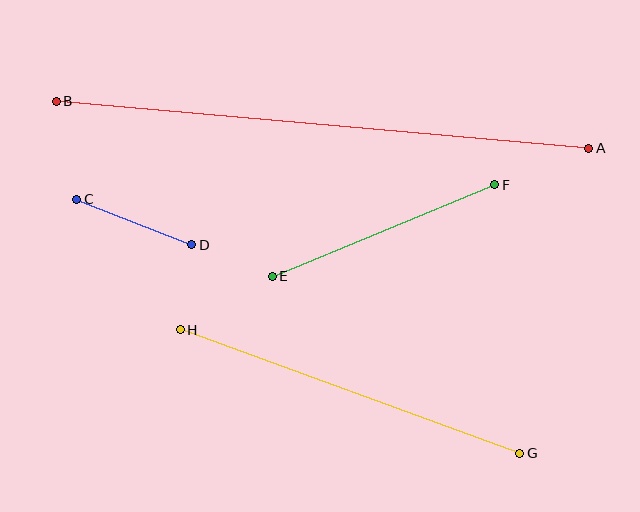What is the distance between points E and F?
The distance is approximately 241 pixels.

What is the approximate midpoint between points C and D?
The midpoint is at approximately (134, 222) pixels.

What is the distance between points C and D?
The distance is approximately 124 pixels.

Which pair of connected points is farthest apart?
Points A and B are farthest apart.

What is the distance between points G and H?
The distance is approximately 361 pixels.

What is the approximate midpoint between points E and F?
The midpoint is at approximately (384, 230) pixels.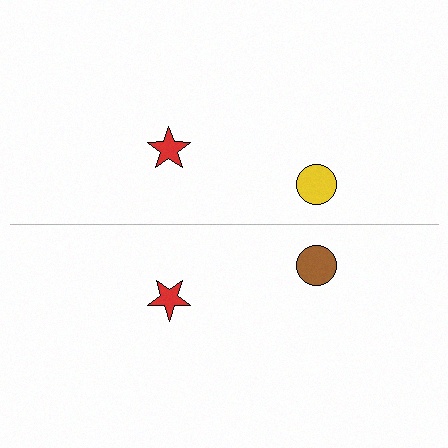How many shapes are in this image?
There are 4 shapes in this image.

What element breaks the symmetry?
The brown circle on the bottom side breaks the symmetry — its mirror counterpart is yellow.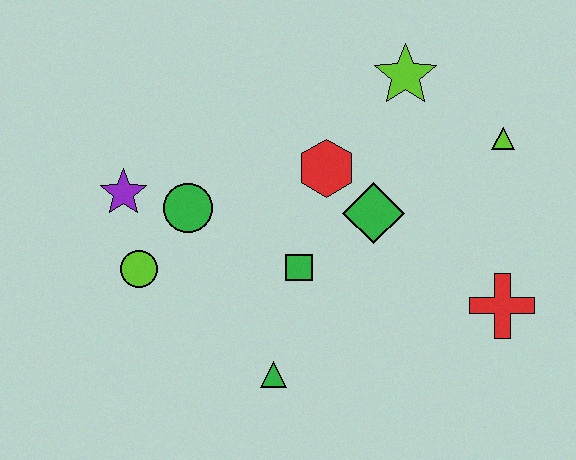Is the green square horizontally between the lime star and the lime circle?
Yes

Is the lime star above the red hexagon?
Yes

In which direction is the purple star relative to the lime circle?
The purple star is above the lime circle.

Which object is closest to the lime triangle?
The lime star is closest to the lime triangle.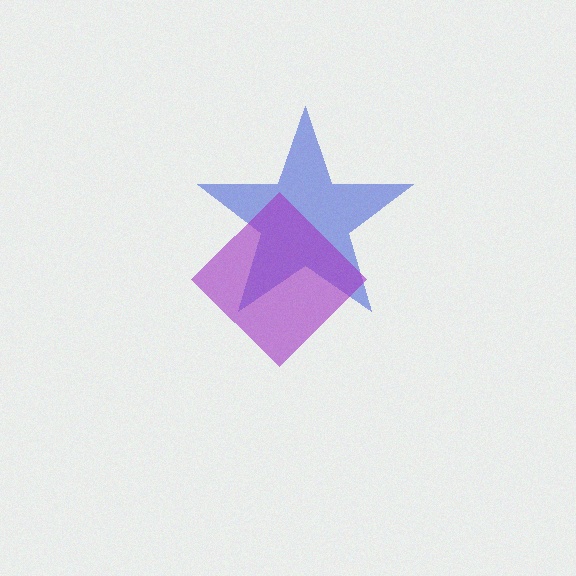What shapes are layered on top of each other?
The layered shapes are: a blue star, a purple diamond.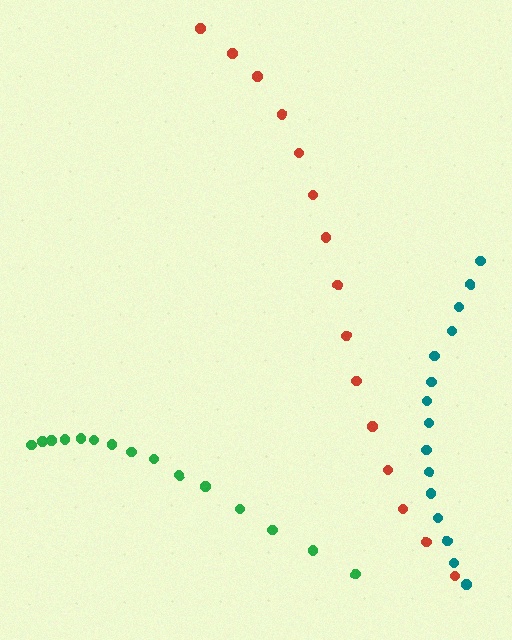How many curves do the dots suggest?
There are 3 distinct paths.